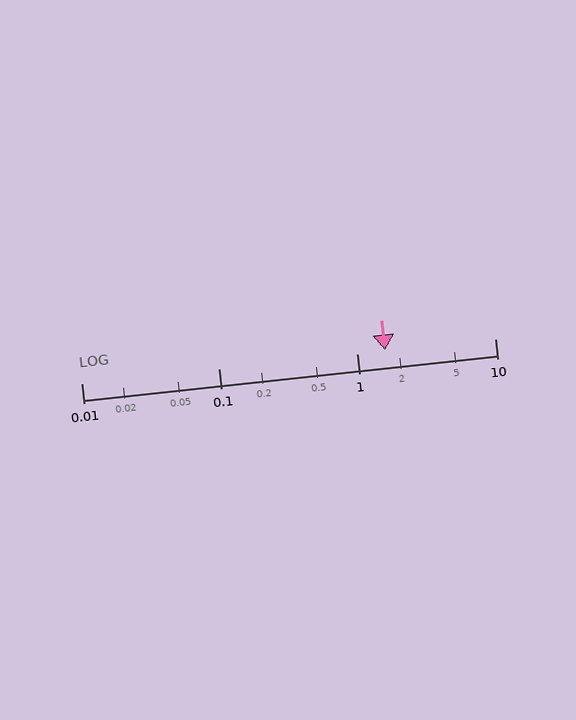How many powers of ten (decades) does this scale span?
The scale spans 3 decades, from 0.01 to 10.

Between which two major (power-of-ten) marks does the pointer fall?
The pointer is between 1 and 10.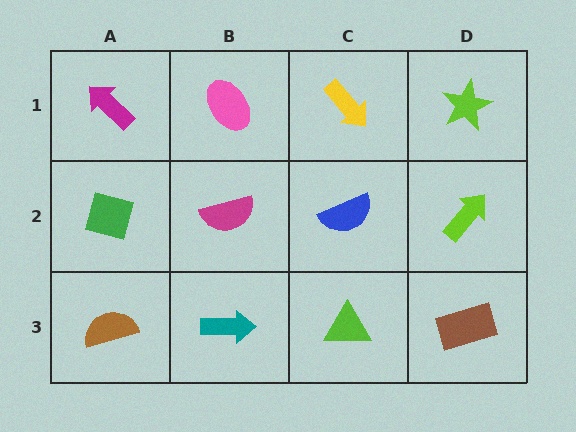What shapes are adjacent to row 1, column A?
A green square (row 2, column A), a pink ellipse (row 1, column B).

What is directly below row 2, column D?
A brown rectangle.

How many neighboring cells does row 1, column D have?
2.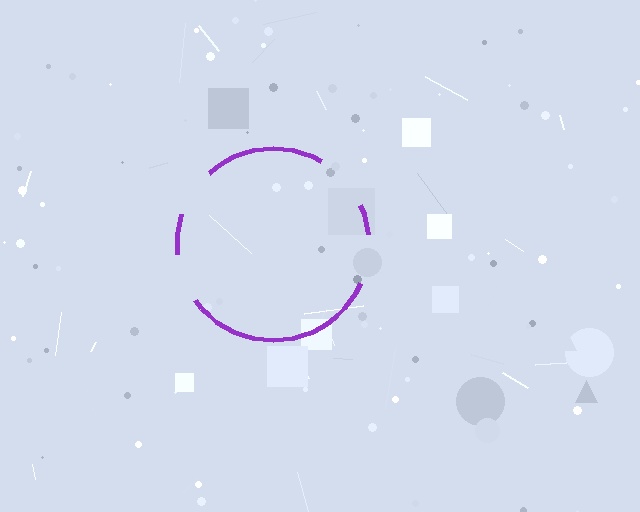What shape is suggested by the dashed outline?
The dashed outline suggests a circle.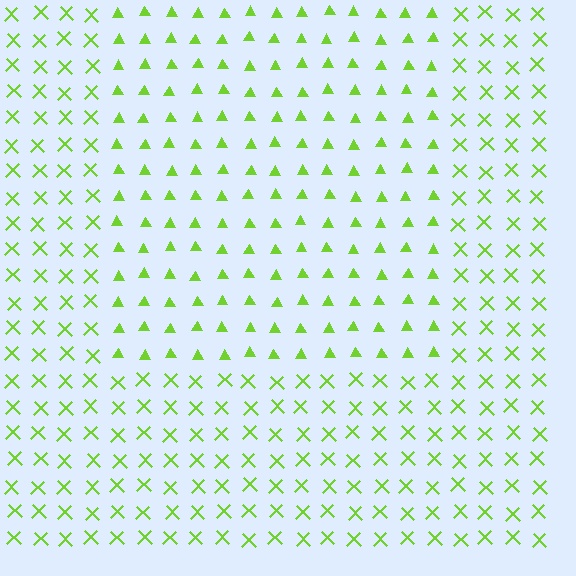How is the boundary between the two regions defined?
The boundary is defined by a change in element shape: triangles inside vs. X marks outside. All elements share the same color and spacing.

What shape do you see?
I see a rectangle.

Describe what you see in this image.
The image is filled with small lime elements arranged in a uniform grid. A rectangle-shaped region contains triangles, while the surrounding area contains X marks. The boundary is defined purely by the change in element shape.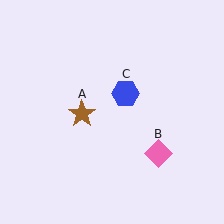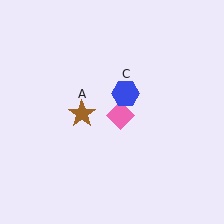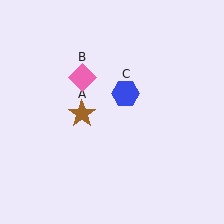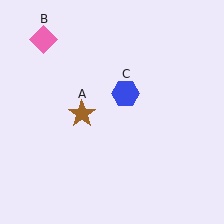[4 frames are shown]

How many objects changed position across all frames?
1 object changed position: pink diamond (object B).